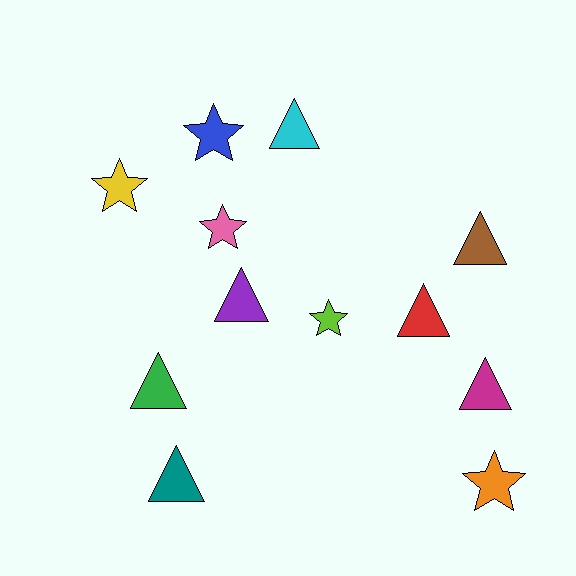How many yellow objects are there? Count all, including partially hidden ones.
There is 1 yellow object.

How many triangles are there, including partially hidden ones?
There are 7 triangles.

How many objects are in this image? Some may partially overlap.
There are 12 objects.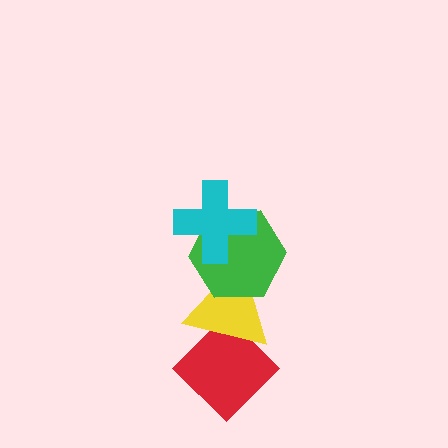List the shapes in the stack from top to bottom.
From top to bottom: the cyan cross, the green hexagon, the yellow triangle, the red diamond.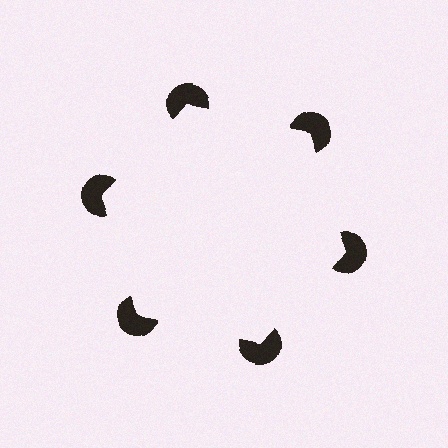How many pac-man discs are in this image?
There are 6 — one at each vertex of the illusory hexagon.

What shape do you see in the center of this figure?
An illusory hexagon — its edges are inferred from the aligned wedge cuts in the pac-man discs, not physically drawn.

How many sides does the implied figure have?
6 sides.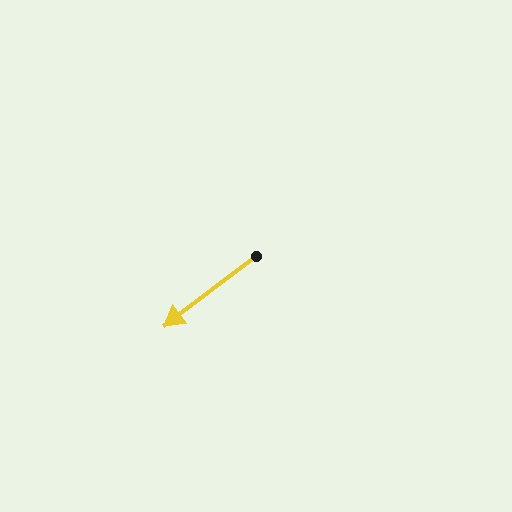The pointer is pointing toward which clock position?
Roughly 8 o'clock.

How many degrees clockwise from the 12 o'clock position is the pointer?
Approximately 233 degrees.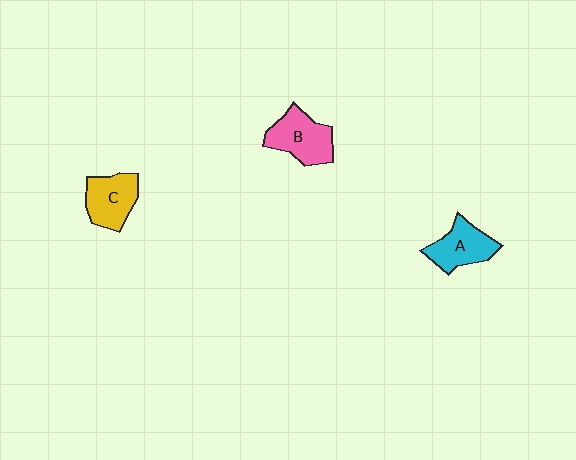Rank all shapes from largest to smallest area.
From largest to smallest: B (pink), C (yellow), A (cyan).